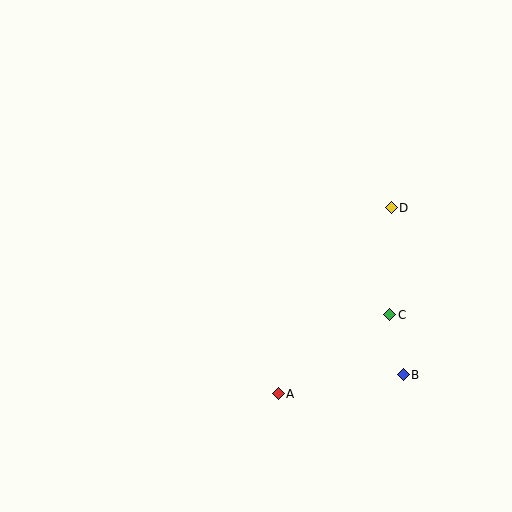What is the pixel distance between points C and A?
The distance between C and A is 137 pixels.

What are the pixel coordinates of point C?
Point C is at (390, 315).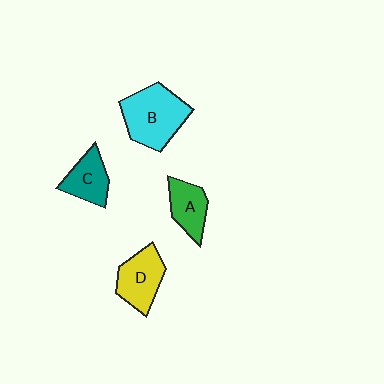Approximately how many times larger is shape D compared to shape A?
Approximately 1.3 times.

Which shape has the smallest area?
Shape A (green).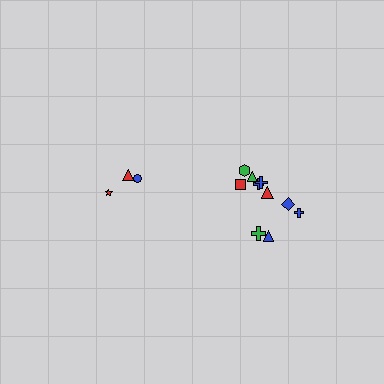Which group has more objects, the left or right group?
The right group.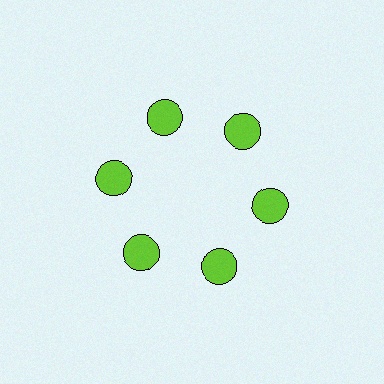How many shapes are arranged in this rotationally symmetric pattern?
There are 6 shapes, arranged in 6 groups of 1.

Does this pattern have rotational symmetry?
Yes, this pattern has 6-fold rotational symmetry. It looks the same after rotating 60 degrees around the center.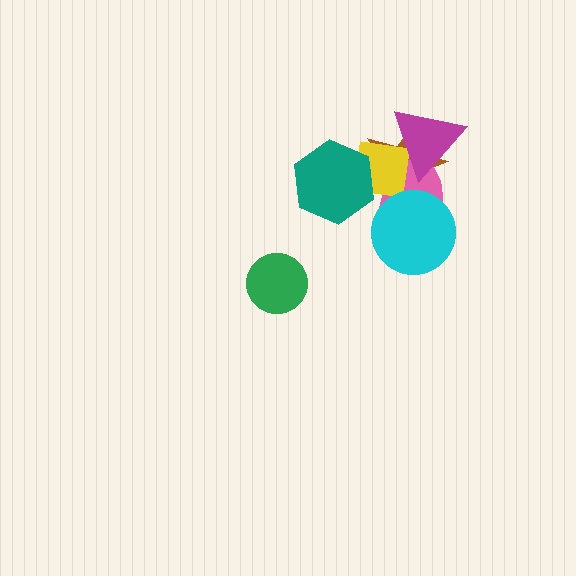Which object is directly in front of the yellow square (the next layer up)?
The magenta triangle is directly in front of the yellow square.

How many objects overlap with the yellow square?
4 objects overlap with the yellow square.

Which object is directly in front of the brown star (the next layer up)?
The pink ellipse is directly in front of the brown star.